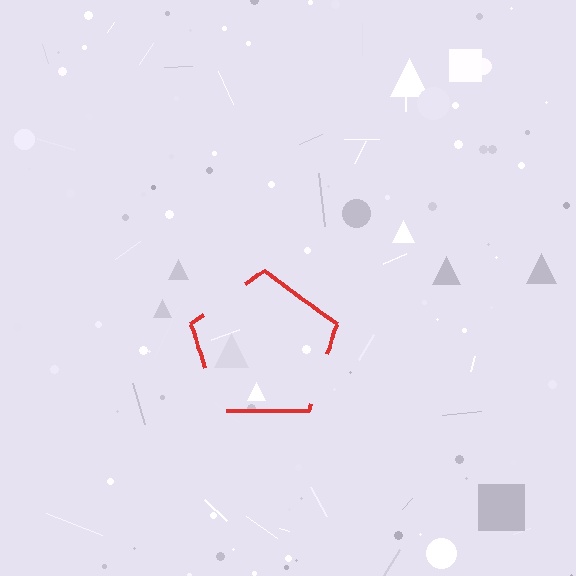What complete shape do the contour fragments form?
The contour fragments form a pentagon.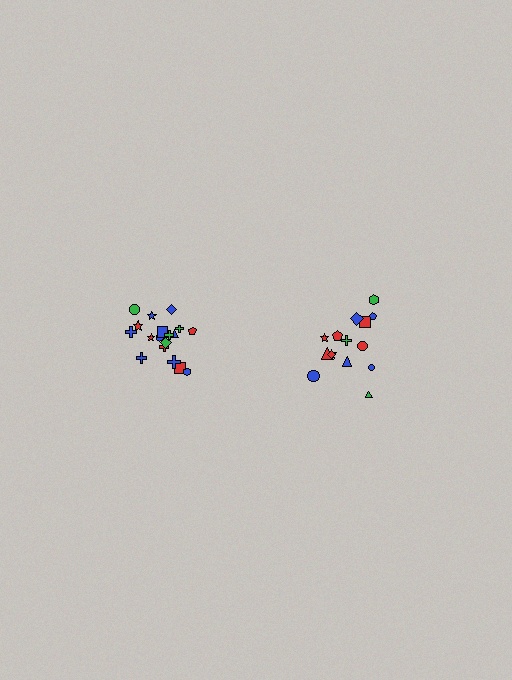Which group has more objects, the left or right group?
The left group.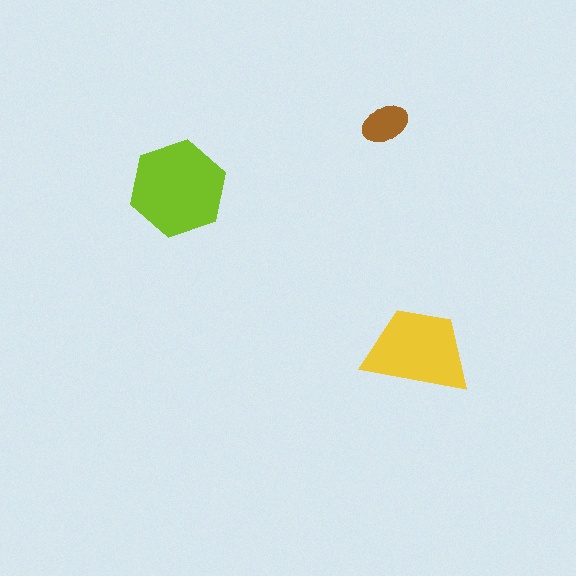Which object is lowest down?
The yellow trapezoid is bottommost.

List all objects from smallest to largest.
The brown ellipse, the yellow trapezoid, the lime hexagon.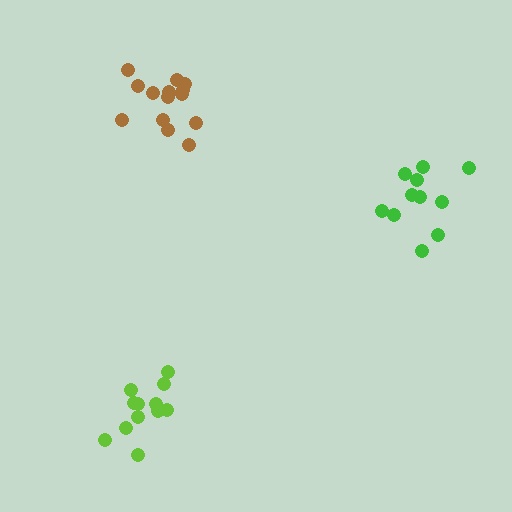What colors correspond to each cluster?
The clusters are colored: green, lime, brown.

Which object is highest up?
The brown cluster is topmost.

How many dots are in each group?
Group 1: 11 dots, Group 2: 12 dots, Group 3: 14 dots (37 total).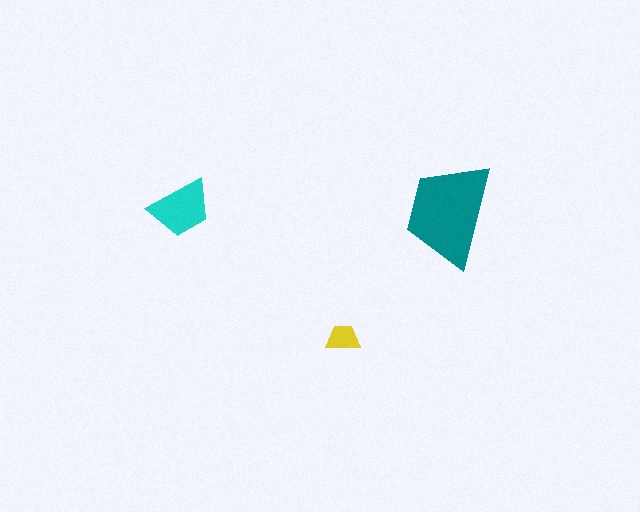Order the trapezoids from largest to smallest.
the teal one, the cyan one, the yellow one.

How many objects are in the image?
There are 3 objects in the image.